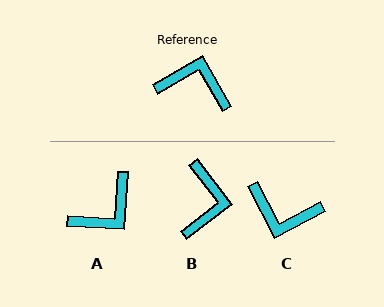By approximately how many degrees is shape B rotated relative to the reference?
Approximately 82 degrees clockwise.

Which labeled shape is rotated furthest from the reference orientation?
C, about 178 degrees away.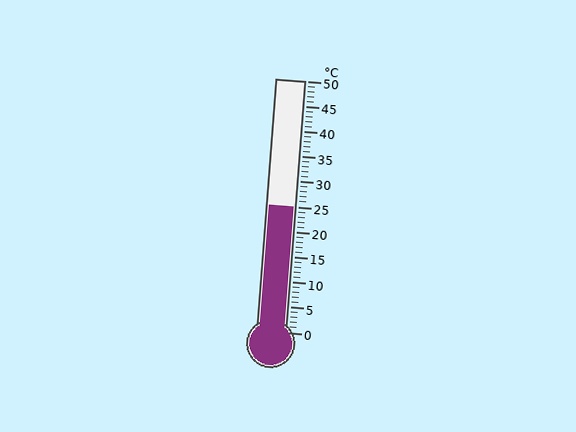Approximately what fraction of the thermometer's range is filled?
The thermometer is filled to approximately 50% of its range.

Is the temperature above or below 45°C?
The temperature is below 45°C.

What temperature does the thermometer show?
The thermometer shows approximately 25°C.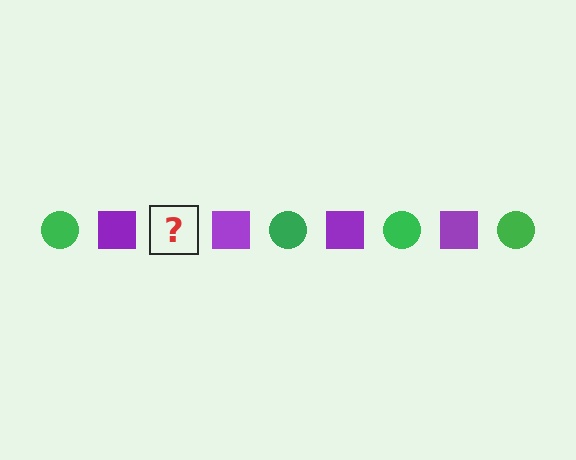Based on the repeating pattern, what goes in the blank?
The blank should be a green circle.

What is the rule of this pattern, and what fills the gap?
The rule is that the pattern alternates between green circle and purple square. The gap should be filled with a green circle.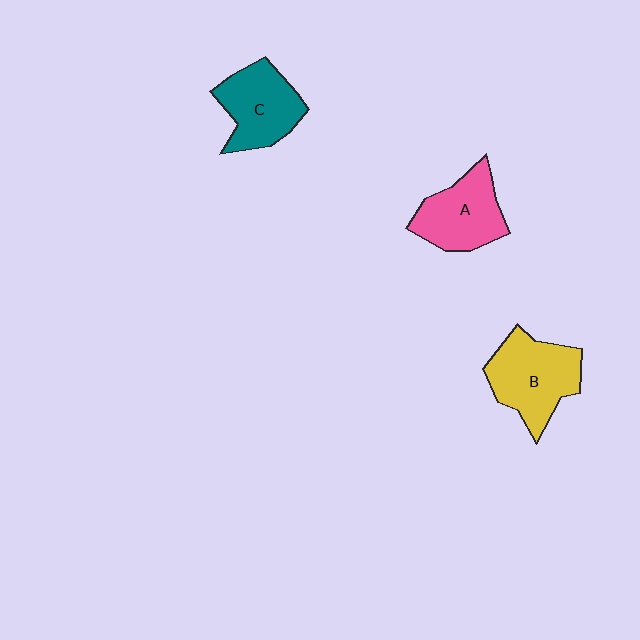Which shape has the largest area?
Shape B (yellow).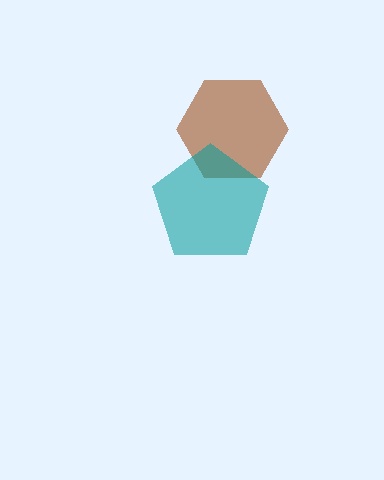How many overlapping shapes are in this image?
There are 2 overlapping shapes in the image.